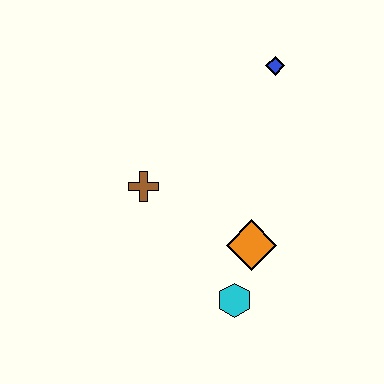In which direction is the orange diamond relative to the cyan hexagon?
The orange diamond is above the cyan hexagon.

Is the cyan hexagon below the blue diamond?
Yes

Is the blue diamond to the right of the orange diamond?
Yes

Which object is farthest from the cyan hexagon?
The blue diamond is farthest from the cyan hexagon.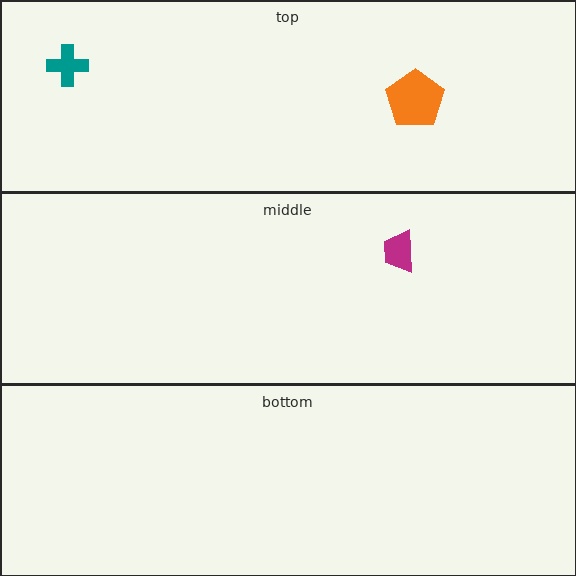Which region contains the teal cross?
The top region.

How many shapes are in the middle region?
1.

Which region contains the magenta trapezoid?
The middle region.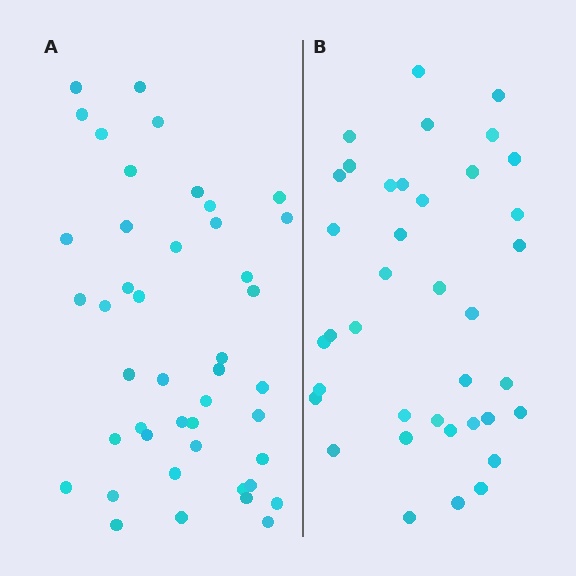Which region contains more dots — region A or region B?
Region A (the left region) has more dots.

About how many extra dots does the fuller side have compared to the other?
Region A has about 6 more dots than region B.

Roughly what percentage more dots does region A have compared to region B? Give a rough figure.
About 15% more.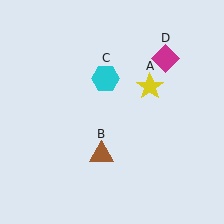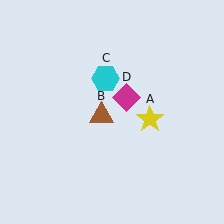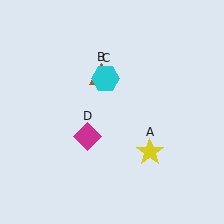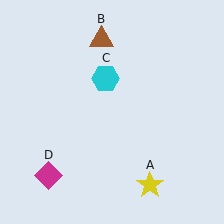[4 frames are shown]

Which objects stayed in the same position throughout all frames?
Cyan hexagon (object C) remained stationary.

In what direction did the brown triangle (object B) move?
The brown triangle (object B) moved up.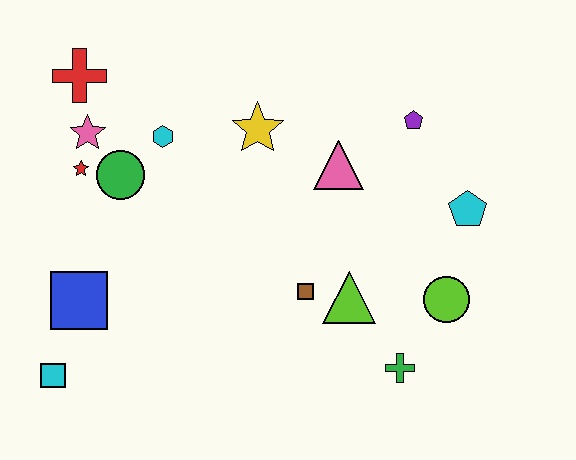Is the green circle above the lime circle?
Yes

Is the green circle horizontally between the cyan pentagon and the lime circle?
No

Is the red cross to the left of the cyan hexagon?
Yes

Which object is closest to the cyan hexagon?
The green circle is closest to the cyan hexagon.